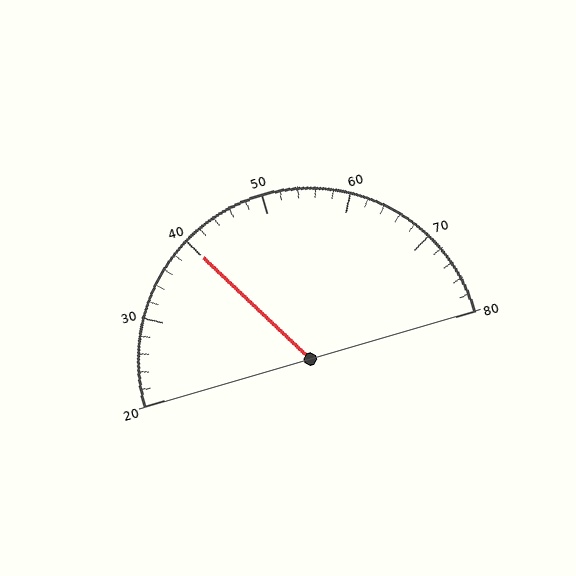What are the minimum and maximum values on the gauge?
The gauge ranges from 20 to 80.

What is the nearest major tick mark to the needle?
The nearest major tick mark is 40.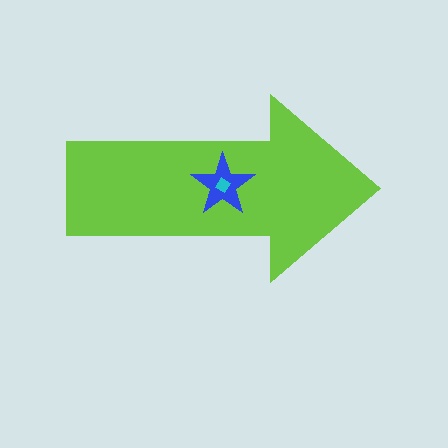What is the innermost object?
The cyan diamond.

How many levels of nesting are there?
3.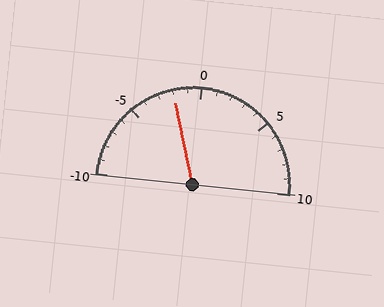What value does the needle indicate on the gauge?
The needle indicates approximately -2.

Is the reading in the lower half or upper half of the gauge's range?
The reading is in the lower half of the range (-10 to 10).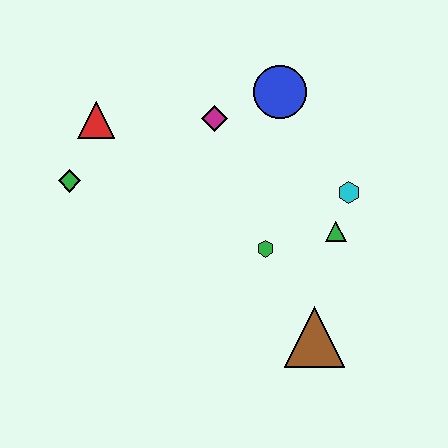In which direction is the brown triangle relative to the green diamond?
The brown triangle is to the right of the green diamond.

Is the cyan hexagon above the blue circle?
No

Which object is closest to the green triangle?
The cyan hexagon is closest to the green triangle.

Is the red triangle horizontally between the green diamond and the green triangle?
Yes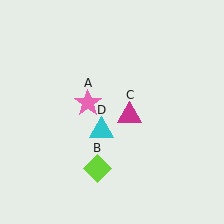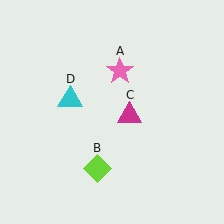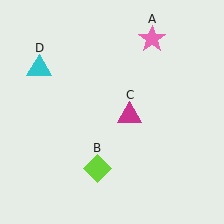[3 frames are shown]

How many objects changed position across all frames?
2 objects changed position: pink star (object A), cyan triangle (object D).